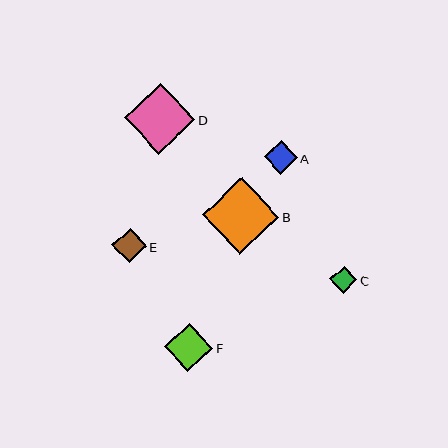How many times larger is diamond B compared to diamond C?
Diamond B is approximately 2.8 times the size of diamond C.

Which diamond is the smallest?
Diamond C is the smallest with a size of approximately 27 pixels.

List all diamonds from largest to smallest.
From largest to smallest: B, D, F, E, A, C.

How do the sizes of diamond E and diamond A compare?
Diamond E and diamond A are approximately the same size.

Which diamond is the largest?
Diamond B is the largest with a size of approximately 76 pixels.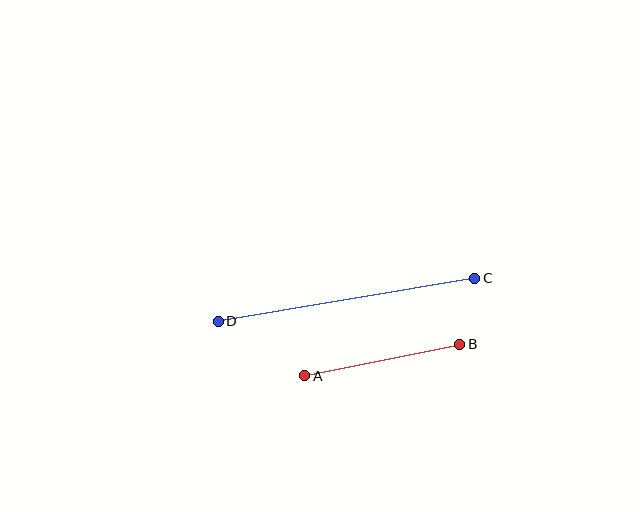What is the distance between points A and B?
The distance is approximately 158 pixels.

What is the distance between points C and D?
The distance is approximately 261 pixels.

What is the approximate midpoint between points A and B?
The midpoint is at approximately (382, 360) pixels.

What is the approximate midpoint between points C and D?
The midpoint is at approximately (347, 300) pixels.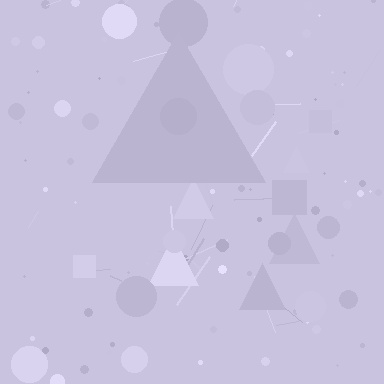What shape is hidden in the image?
A triangle is hidden in the image.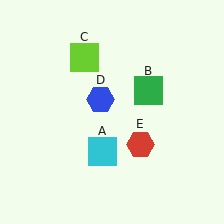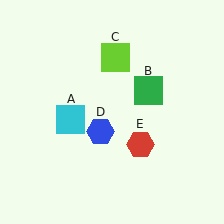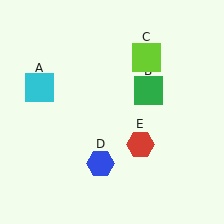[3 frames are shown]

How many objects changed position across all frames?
3 objects changed position: cyan square (object A), lime square (object C), blue hexagon (object D).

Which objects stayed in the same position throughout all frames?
Green square (object B) and red hexagon (object E) remained stationary.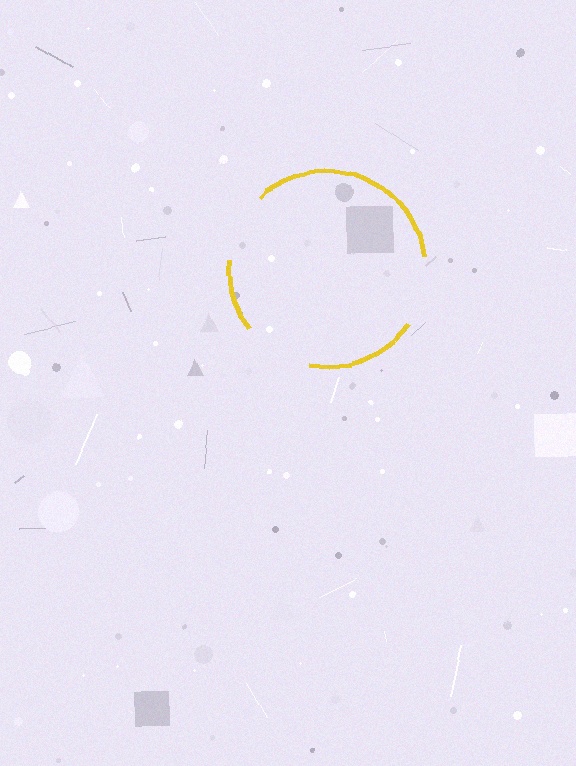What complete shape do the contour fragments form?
The contour fragments form a circle.